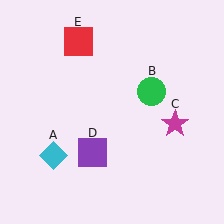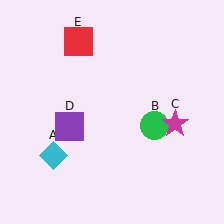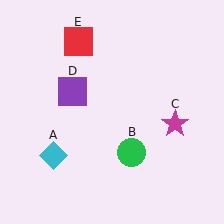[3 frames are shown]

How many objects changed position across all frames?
2 objects changed position: green circle (object B), purple square (object D).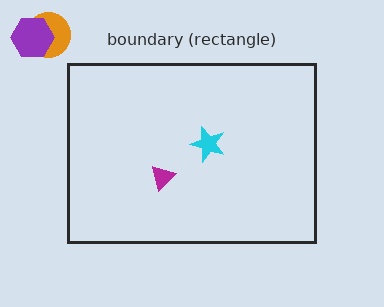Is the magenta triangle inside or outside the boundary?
Inside.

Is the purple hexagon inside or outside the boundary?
Outside.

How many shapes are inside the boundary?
2 inside, 2 outside.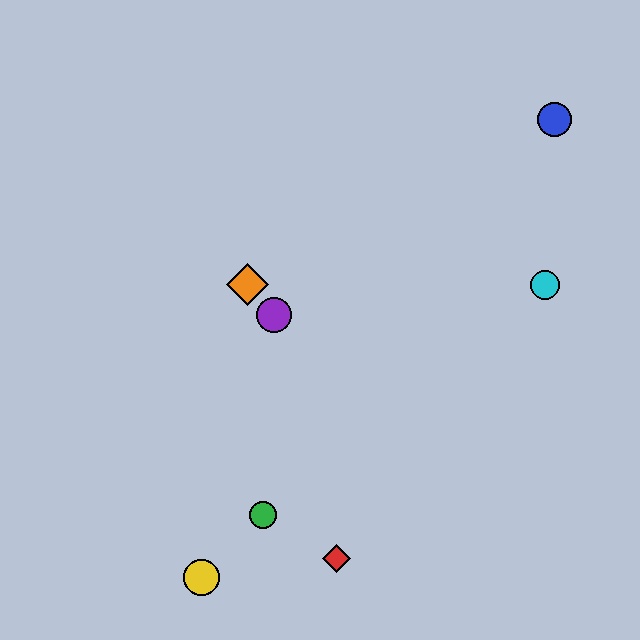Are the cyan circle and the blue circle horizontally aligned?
No, the cyan circle is at y≈285 and the blue circle is at y≈119.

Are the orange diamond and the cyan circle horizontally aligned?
Yes, both are at y≈285.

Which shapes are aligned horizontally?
The orange diamond, the cyan circle are aligned horizontally.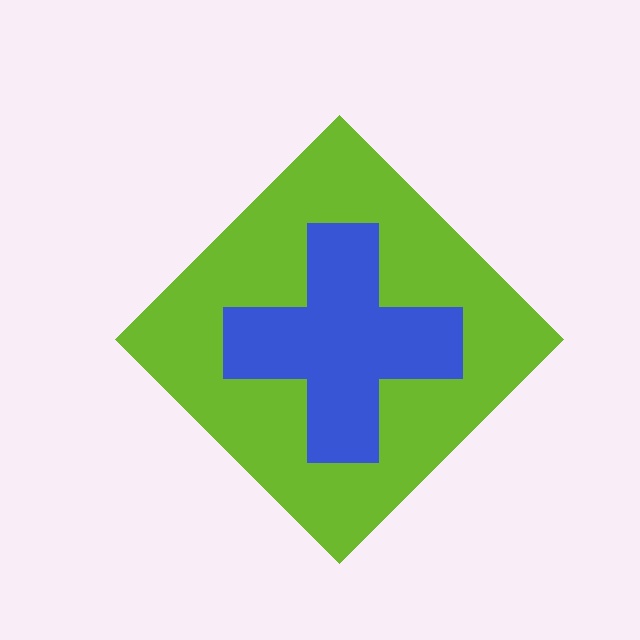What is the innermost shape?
The blue cross.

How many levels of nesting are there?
2.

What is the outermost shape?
The lime diamond.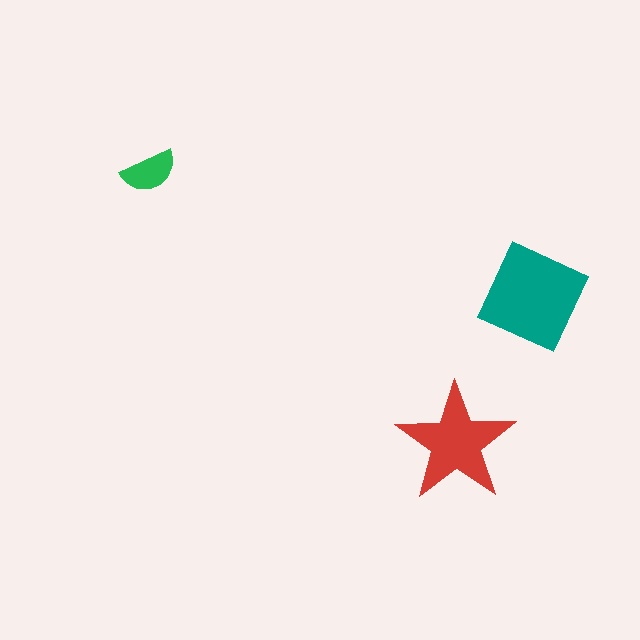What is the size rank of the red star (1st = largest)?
2nd.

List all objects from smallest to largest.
The green semicircle, the red star, the teal square.